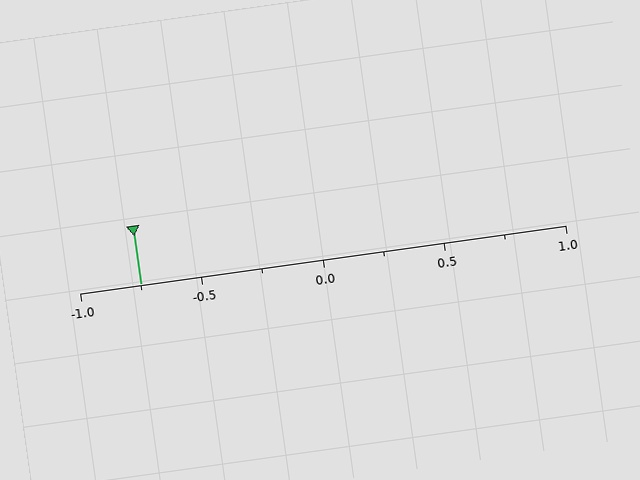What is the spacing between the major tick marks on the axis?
The major ticks are spaced 0.5 apart.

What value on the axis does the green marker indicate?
The marker indicates approximately -0.75.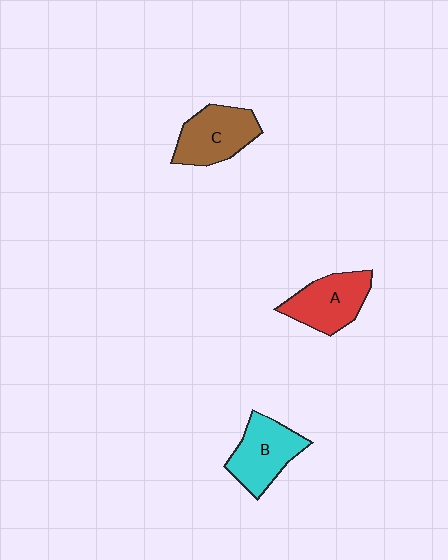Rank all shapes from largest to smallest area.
From largest to smallest: C (brown), B (cyan), A (red).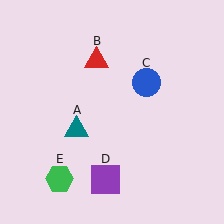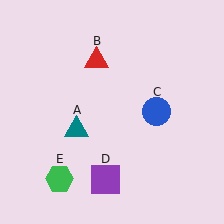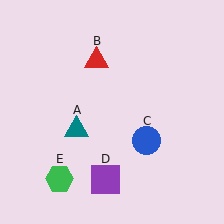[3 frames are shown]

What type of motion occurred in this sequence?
The blue circle (object C) rotated clockwise around the center of the scene.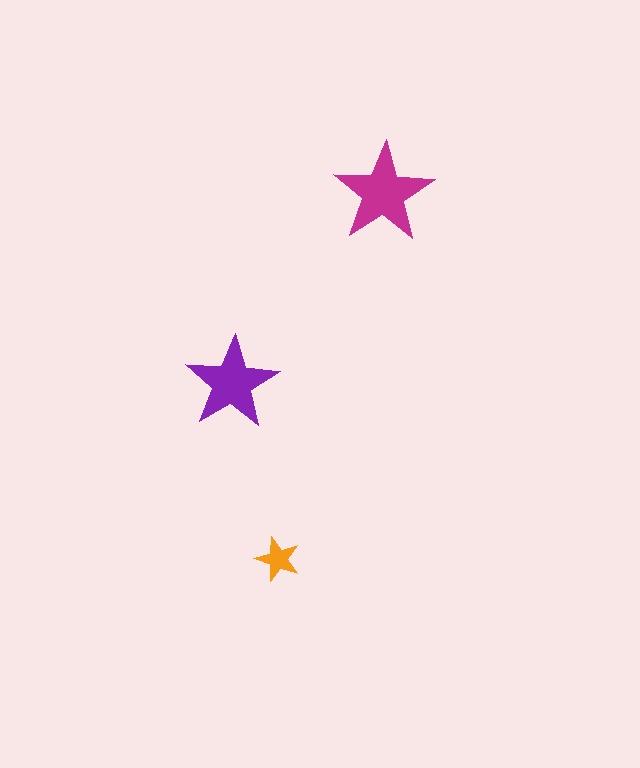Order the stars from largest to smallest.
the magenta one, the purple one, the orange one.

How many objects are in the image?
There are 3 objects in the image.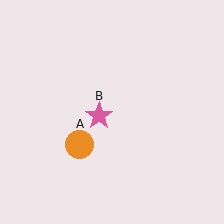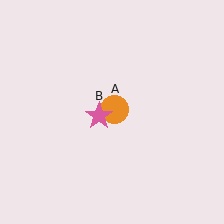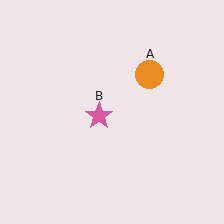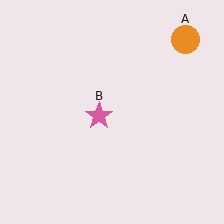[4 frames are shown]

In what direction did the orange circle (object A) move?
The orange circle (object A) moved up and to the right.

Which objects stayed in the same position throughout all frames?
Pink star (object B) remained stationary.